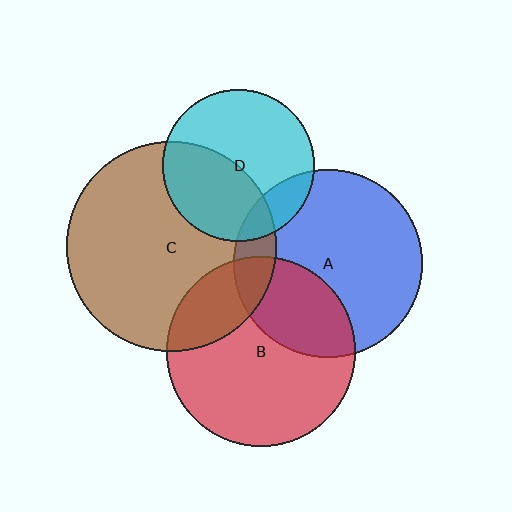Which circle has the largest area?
Circle C (brown).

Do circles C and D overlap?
Yes.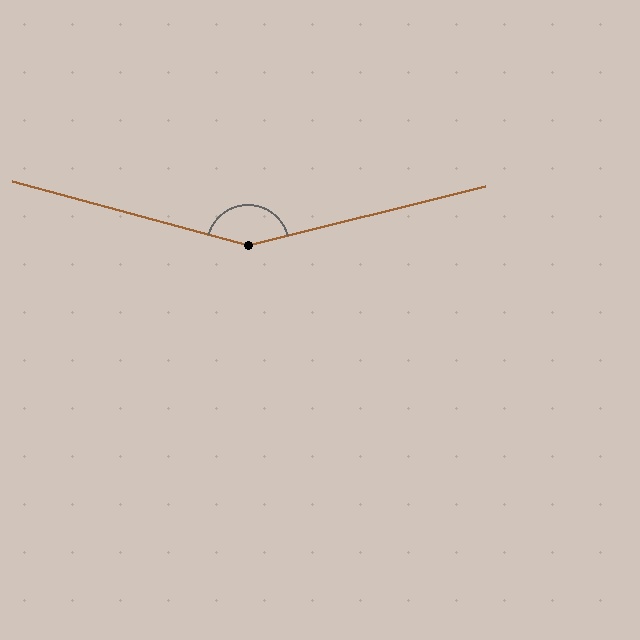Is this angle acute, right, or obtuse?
It is obtuse.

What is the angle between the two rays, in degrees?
Approximately 151 degrees.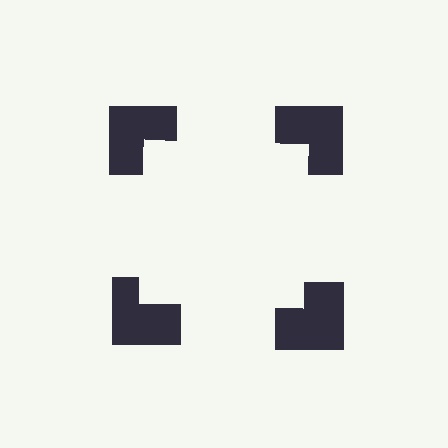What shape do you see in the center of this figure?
An illusory square — its edges are inferred from the aligned wedge cuts in the notched squares, not physically drawn.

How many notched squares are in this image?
There are 4 — one at each vertex of the illusory square.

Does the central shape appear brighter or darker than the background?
It typically appears slightly brighter than the background, even though no actual brightness change is drawn.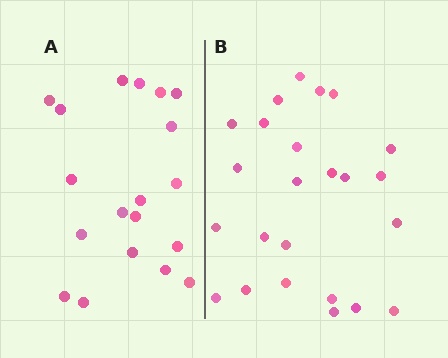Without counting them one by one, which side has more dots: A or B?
Region B (the right region) has more dots.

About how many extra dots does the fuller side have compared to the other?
Region B has about 5 more dots than region A.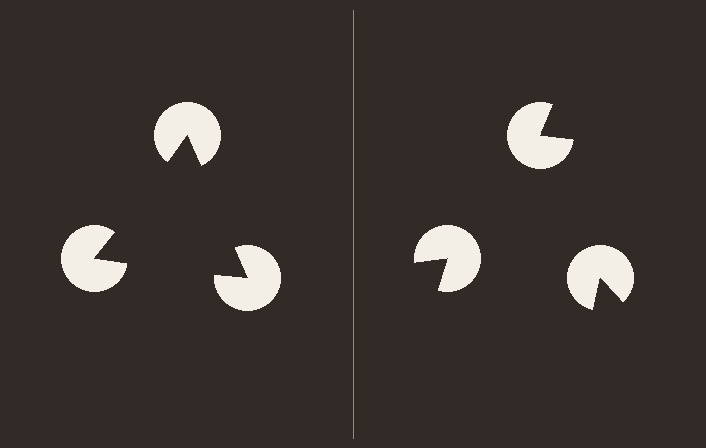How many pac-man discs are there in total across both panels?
6 — 3 on each side.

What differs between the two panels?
The pac-man discs are positioned identically on both sides; only the wedge orientations differ. On the left they align to a triangle; on the right they are misaligned.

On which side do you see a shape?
An illusory triangle appears on the left side. On the right side the wedge cuts are rotated, so no coherent shape forms.